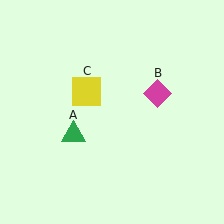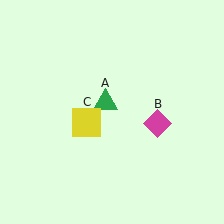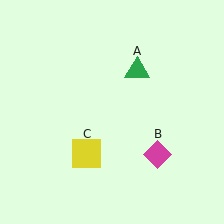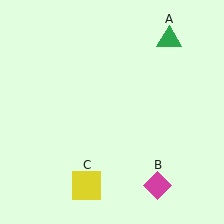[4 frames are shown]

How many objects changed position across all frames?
3 objects changed position: green triangle (object A), magenta diamond (object B), yellow square (object C).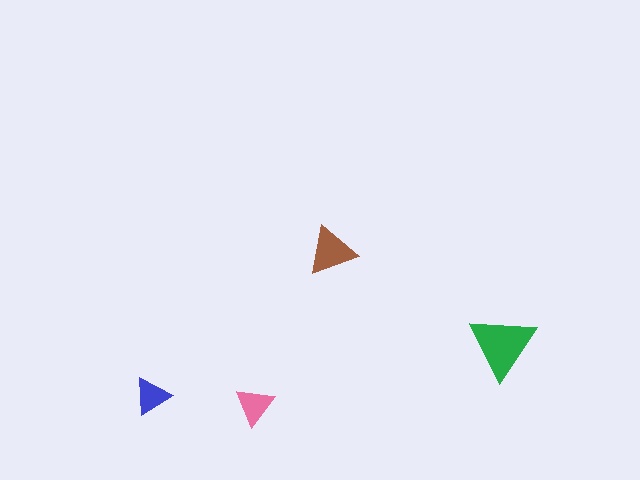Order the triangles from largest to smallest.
the green one, the brown one, the pink one, the blue one.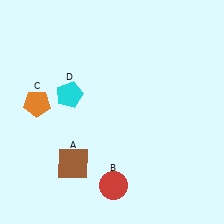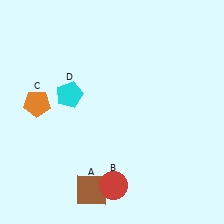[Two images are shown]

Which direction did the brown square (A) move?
The brown square (A) moved down.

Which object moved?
The brown square (A) moved down.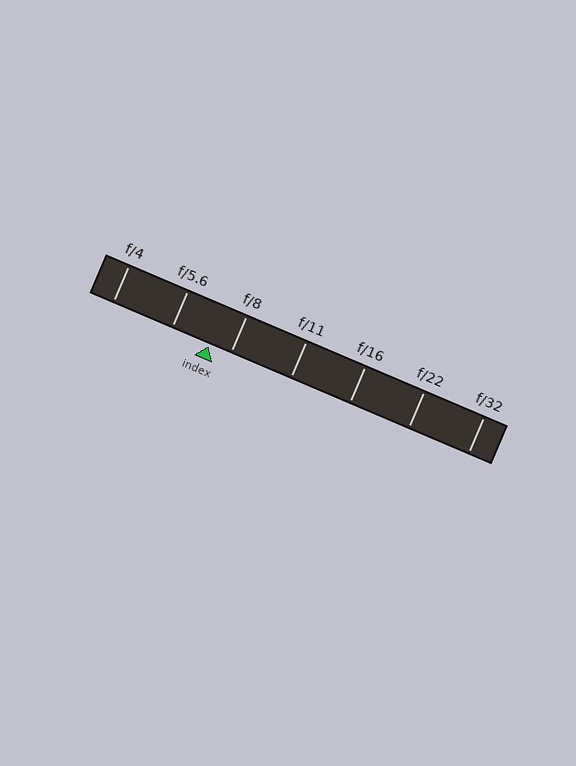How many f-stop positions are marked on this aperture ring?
There are 7 f-stop positions marked.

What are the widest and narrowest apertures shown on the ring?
The widest aperture shown is f/4 and the narrowest is f/32.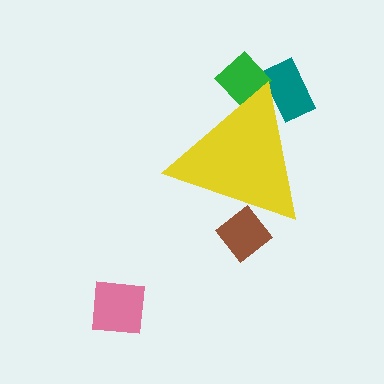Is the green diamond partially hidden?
Yes, the green diamond is partially hidden behind the yellow triangle.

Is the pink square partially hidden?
No, the pink square is fully visible.